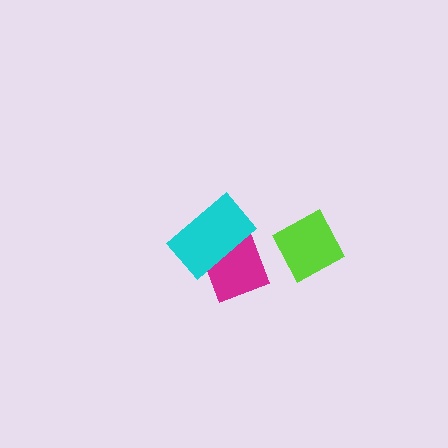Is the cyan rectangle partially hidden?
No, no other shape covers it.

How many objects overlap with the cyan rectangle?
1 object overlaps with the cyan rectangle.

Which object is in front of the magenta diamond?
The cyan rectangle is in front of the magenta diamond.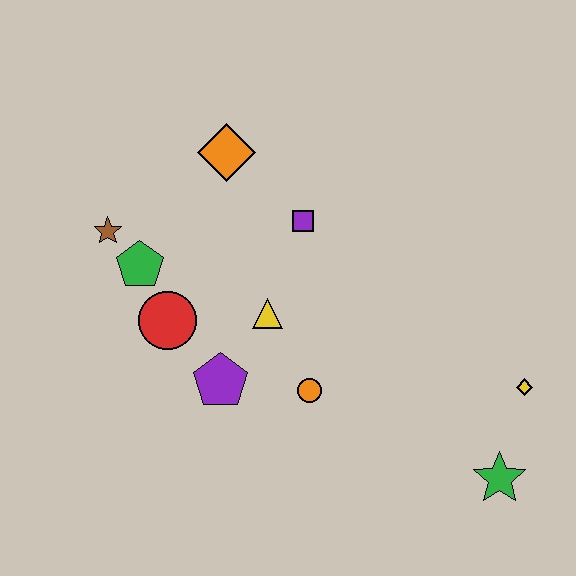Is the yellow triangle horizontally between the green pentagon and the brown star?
No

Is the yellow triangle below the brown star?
Yes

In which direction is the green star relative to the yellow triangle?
The green star is to the right of the yellow triangle.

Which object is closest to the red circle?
The green pentagon is closest to the red circle.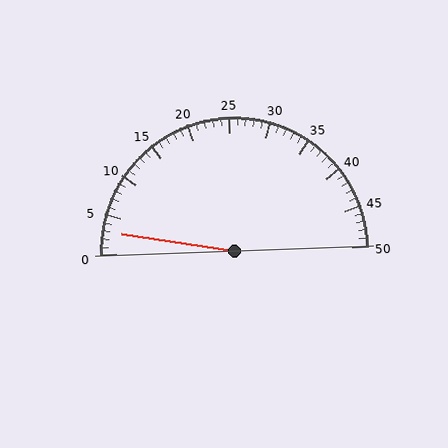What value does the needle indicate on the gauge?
The needle indicates approximately 3.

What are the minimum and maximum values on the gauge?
The gauge ranges from 0 to 50.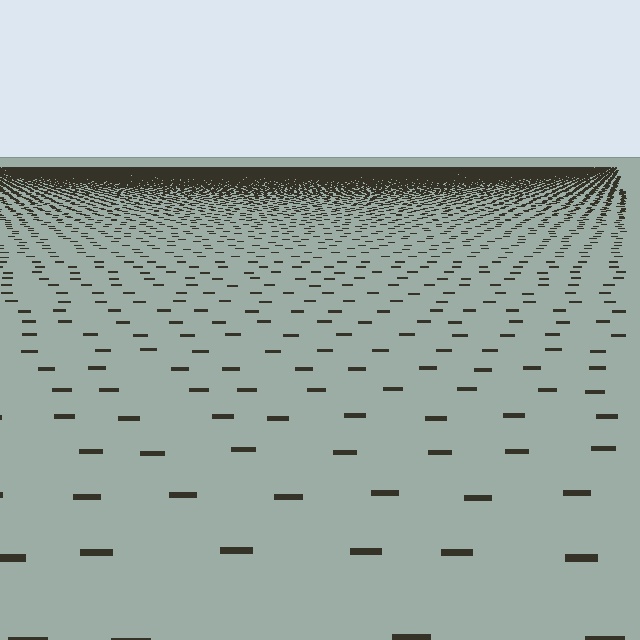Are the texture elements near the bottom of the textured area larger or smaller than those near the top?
Larger. Near the bottom, elements are closer to the viewer and appear at a bigger on-screen size.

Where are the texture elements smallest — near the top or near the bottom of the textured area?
Near the top.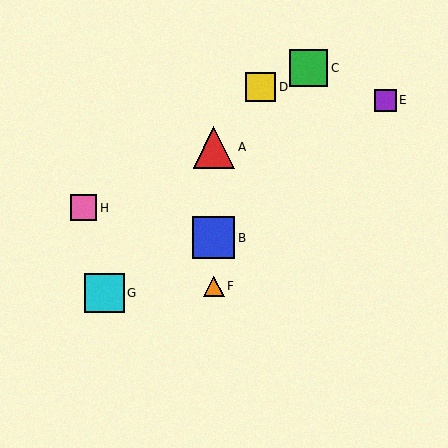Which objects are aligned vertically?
Objects A, B, F are aligned vertically.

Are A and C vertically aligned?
No, A is at x≈214 and C is at x≈309.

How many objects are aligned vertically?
3 objects (A, B, F) are aligned vertically.